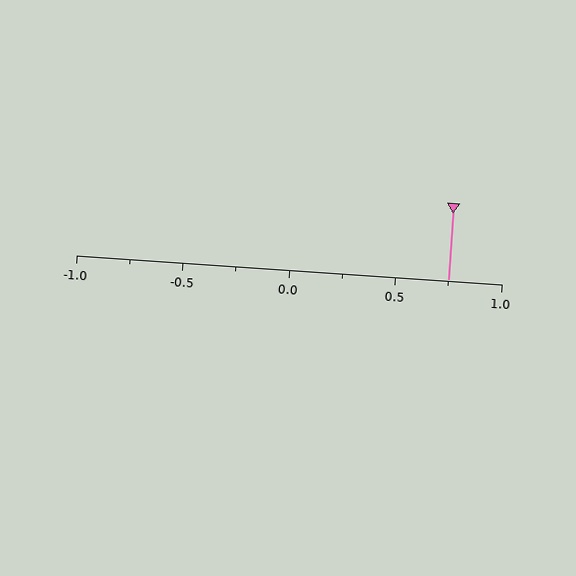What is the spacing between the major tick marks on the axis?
The major ticks are spaced 0.5 apart.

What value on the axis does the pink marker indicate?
The marker indicates approximately 0.75.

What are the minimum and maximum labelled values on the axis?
The axis runs from -1.0 to 1.0.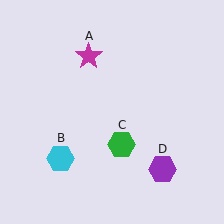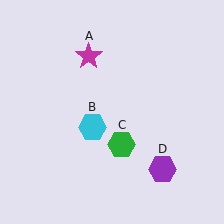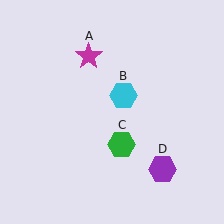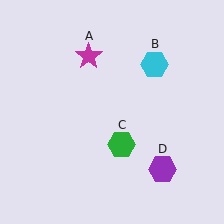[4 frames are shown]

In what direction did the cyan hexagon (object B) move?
The cyan hexagon (object B) moved up and to the right.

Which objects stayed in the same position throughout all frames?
Magenta star (object A) and green hexagon (object C) and purple hexagon (object D) remained stationary.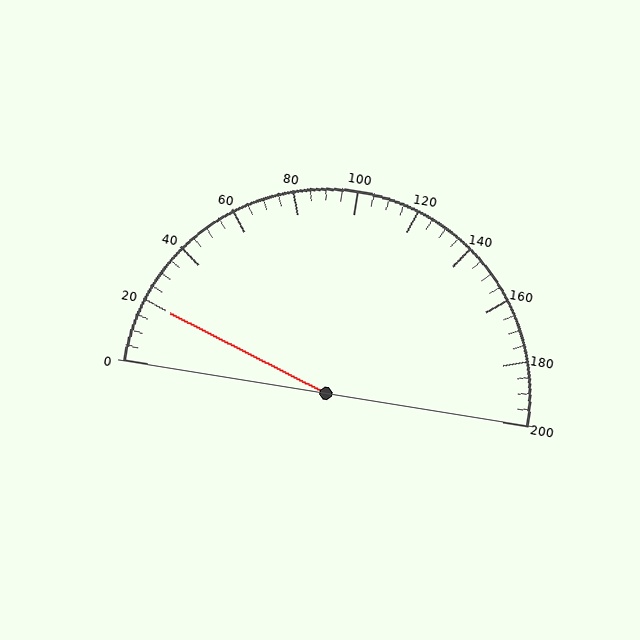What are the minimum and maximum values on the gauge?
The gauge ranges from 0 to 200.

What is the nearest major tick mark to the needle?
The nearest major tick mark is 20.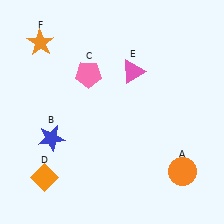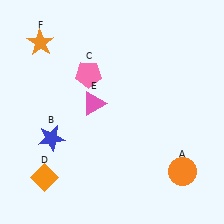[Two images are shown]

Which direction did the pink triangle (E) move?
The pink triangle (E) moved left.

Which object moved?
The pink triangle (E) moved left.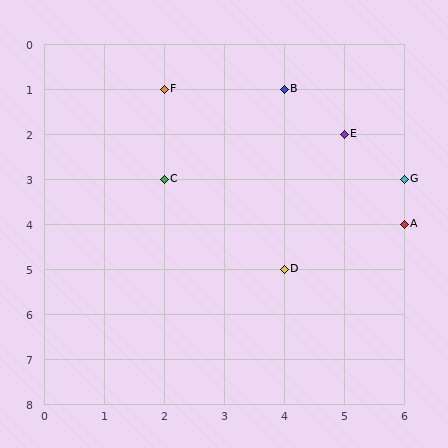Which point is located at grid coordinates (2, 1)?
Point F is at (2, 1).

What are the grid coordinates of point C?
Point C is at grid coordinates (2, 3).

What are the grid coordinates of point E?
Point E is at grid coordinates (5, 2).